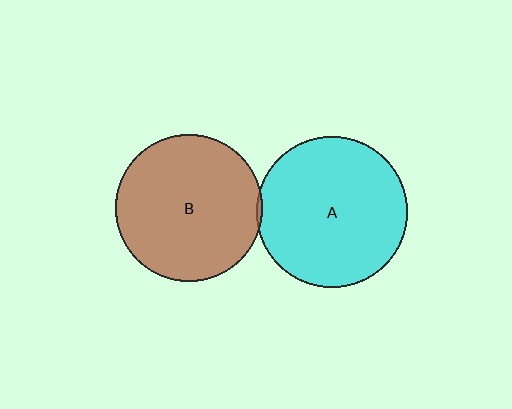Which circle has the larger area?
Circle A (cyan).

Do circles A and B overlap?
Yes.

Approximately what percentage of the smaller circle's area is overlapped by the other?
Approximately 5%.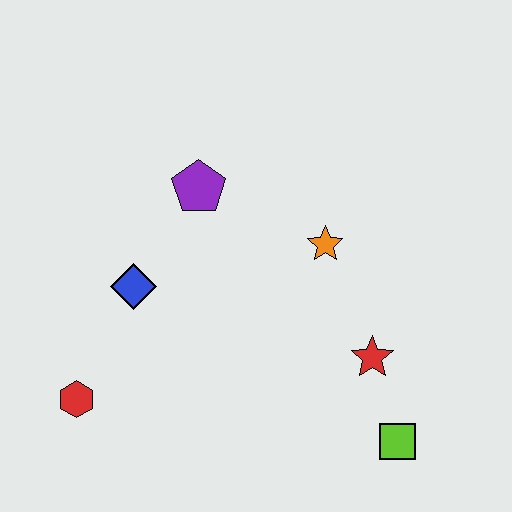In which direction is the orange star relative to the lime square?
The orange star is above the lime square.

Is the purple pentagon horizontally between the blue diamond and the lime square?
Yes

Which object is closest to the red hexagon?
The blue diamond is closest to the red hexagon.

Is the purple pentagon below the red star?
No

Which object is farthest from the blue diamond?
The lime square is farthest from the blue diamond.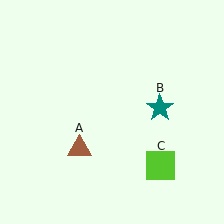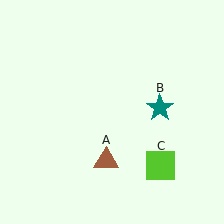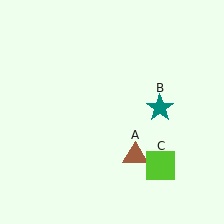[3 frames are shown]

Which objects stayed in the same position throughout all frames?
Teal star (object B) and lime square (object C) remained stationary.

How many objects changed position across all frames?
1 object changed position: brown triangle (object A).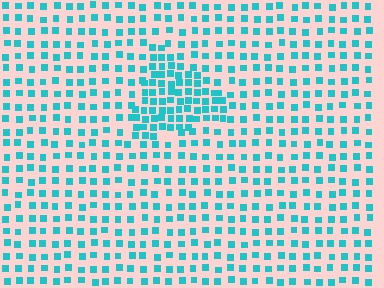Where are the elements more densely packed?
The elements are more densely packed inside the triangle boundary.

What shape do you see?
I see a triangle.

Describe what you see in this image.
The image contains small cyan elements arranged at two different densities. A triangle-shaped region is visible where the elements are more densely packed than the surrounding area.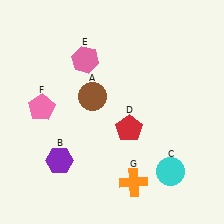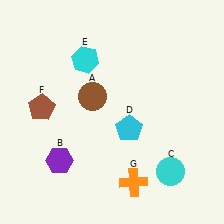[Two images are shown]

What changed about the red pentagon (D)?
In Image 1, D is red. In Image 2, it changed to cyan.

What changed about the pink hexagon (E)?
In Image 1, E is pink. In Image 2, it changed to cyan.